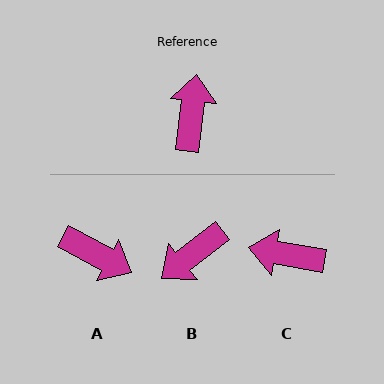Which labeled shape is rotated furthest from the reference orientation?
B, about 135 degrees away.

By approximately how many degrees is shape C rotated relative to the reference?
Approximately 87 degrees counter-clockwise.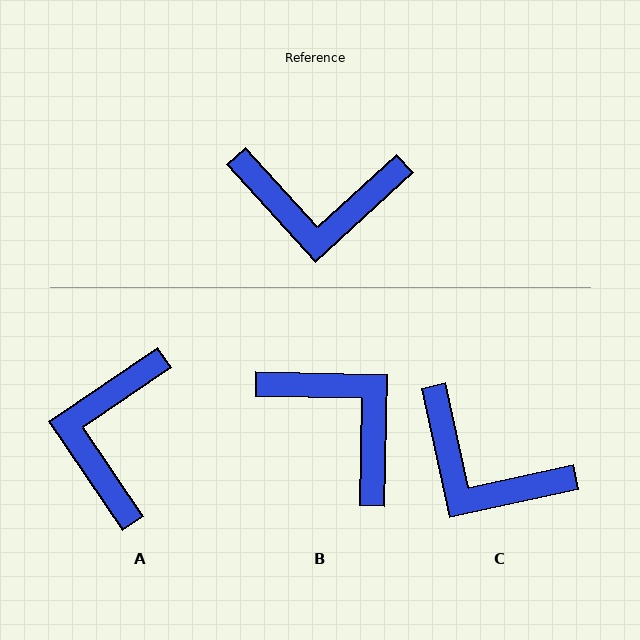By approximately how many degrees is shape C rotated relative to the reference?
Approximately 30 degrees clockwise.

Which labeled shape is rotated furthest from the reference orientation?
B, about 136 degrees away.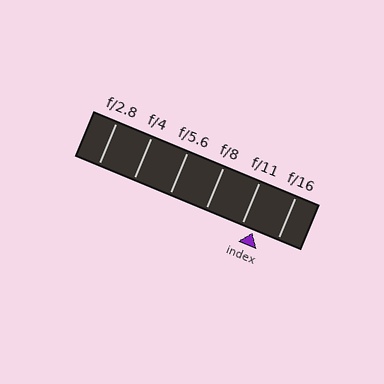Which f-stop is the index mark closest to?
The index mark is closest to f/11.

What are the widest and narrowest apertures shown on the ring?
The widest aperture shown is f/2.8 and the narrowest is f/16.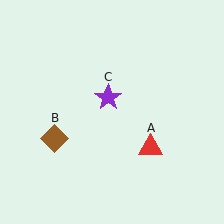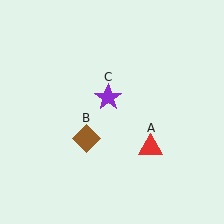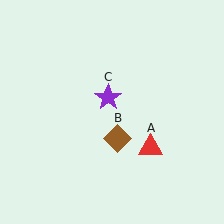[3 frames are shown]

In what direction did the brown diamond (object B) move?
The brown diamond (object B) moved right.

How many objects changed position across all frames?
1 object changed position: brown diamond (object B).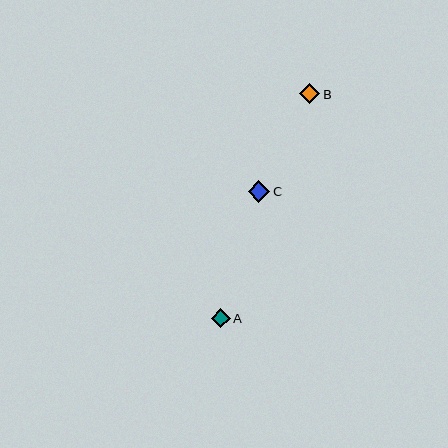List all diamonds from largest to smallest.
From largest to smallest: C, B, A.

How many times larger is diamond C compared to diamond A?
Diamond C is approximately 1.1 times the size of diamond A.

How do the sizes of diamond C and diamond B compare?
Diamond C and diamond B are approximately the same size.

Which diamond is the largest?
Diamond C is the largest with a size of approximately 22 pixels.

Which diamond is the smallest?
Diamond A is the smallest with a size of approximately 19 pixels.